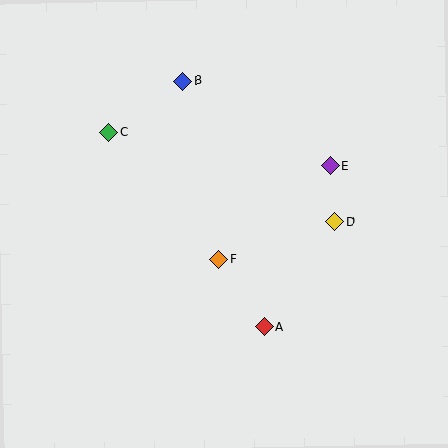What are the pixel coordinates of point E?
Point E is at (330, 166).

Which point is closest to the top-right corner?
Point E is closest to the top-right corner.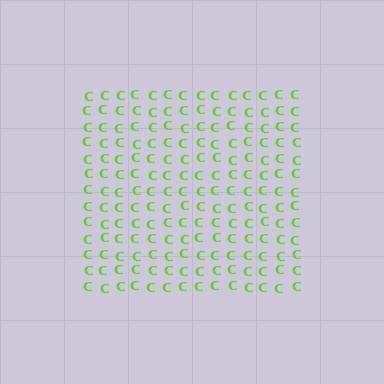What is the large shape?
The large shape is a square.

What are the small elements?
The small elements are letter C's.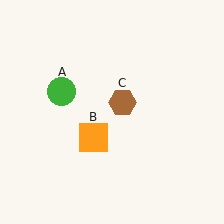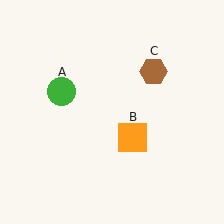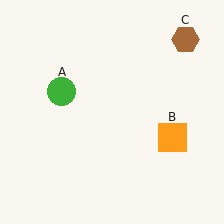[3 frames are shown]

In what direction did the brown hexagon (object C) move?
The brown hexagon (object C) moved up and to the right.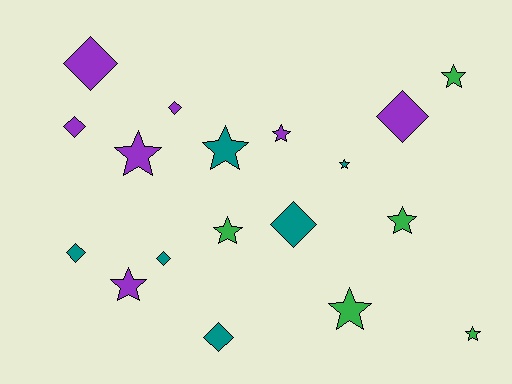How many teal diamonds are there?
There are 4 teal diamonds.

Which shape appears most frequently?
Star, with 10 objects.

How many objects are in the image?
There are 18 objects.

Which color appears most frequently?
Purple, with 7 objects.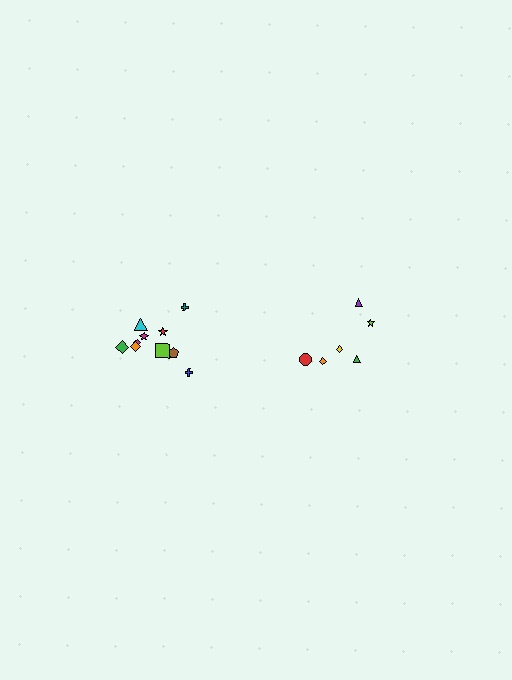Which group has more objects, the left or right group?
The left group.